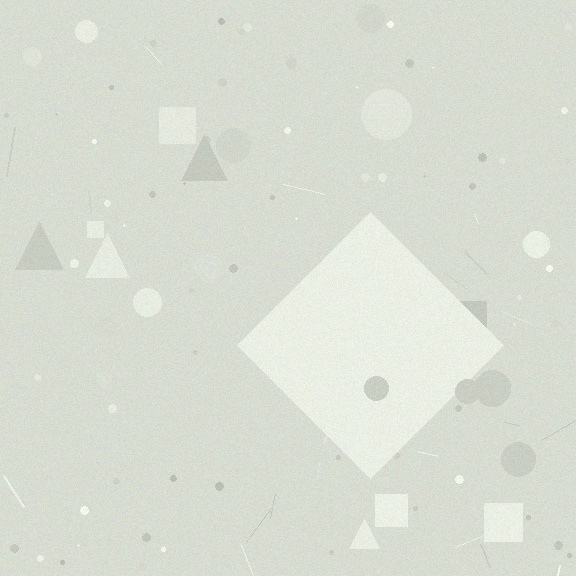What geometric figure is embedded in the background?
A diamond is embedded in the background.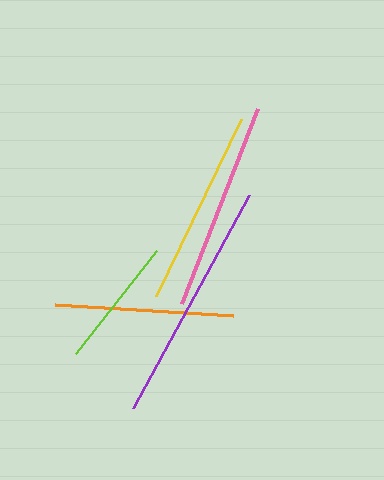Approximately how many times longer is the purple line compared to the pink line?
The purple line is approximately 1.2 times the length of the pink line.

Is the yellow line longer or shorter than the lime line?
The yellow line is longer than the lime line.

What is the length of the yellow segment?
The yellow segment is approximately 197 pixels long.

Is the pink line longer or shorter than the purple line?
The purple line is longer than the pink line.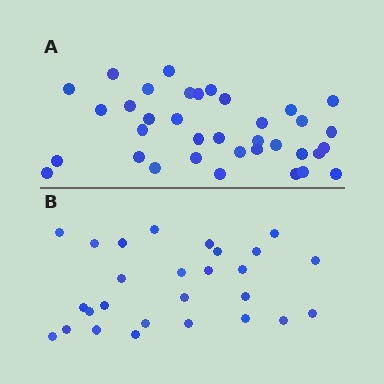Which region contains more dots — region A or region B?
Region A (the top region) has more dots.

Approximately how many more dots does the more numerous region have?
Region A has roughly 8 or so more dots than region B.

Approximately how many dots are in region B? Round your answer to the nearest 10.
About 30 dots. (The exact count is 27, which rounds to 30.)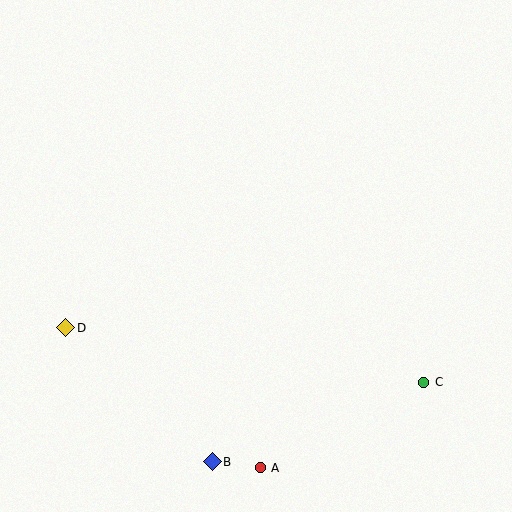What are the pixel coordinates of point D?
Point D is at (66, 328).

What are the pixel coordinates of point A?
Point A is at (260, 468).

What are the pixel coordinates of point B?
Point B is at (212, 462).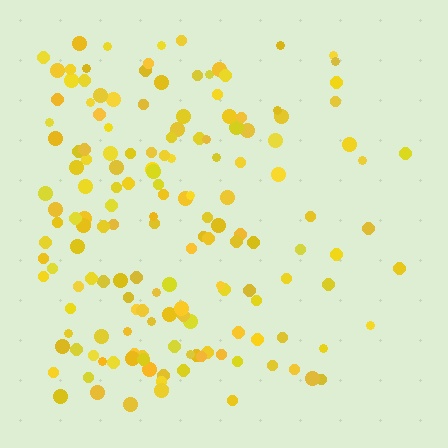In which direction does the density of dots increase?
From right to left, with the left side densest.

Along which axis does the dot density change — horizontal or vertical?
Horizontal.